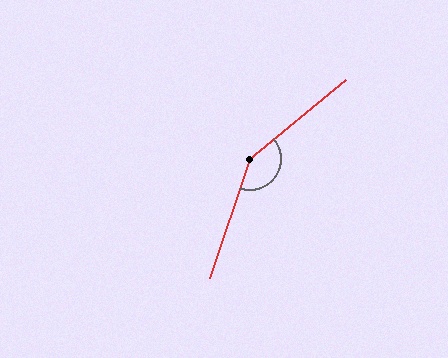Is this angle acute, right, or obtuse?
It is obtuse.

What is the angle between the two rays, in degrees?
Approximately 148 degrees.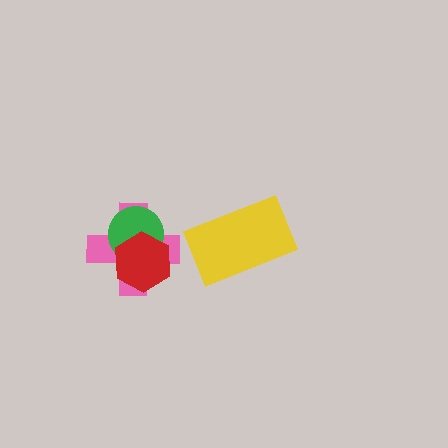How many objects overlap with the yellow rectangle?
0 objects overlap with the yellow rectangle.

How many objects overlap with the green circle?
2 objects overlap with the green circle.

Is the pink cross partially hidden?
Yes, it is partially covered by another shape.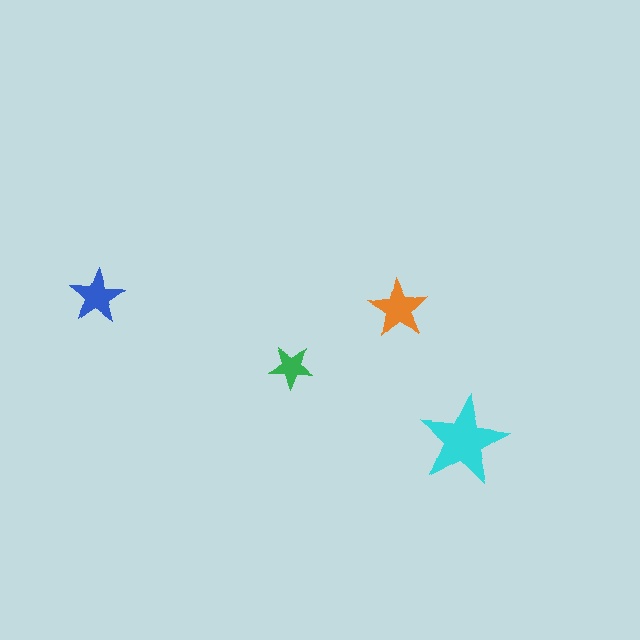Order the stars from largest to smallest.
the cyan one, the orange one, the blue one, the green one.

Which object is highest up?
The orange star is topmost.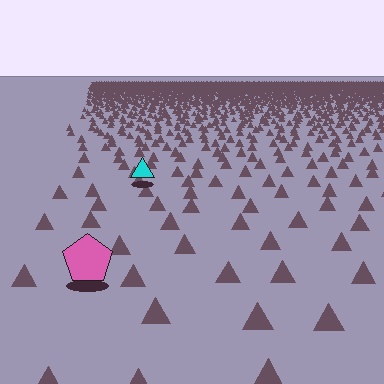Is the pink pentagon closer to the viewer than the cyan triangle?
Yes. The pink pentagon is closer — you can tell from the texture gradient: the ground texture is coarser near it.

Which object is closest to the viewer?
The pink pentagon is closest. The texture marks near it are larger and more spread out.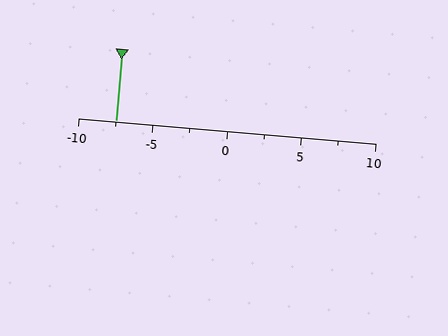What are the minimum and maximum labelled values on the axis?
The axis runs from -10 to 10.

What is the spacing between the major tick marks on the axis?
The major ticks are spaced 5 apart.